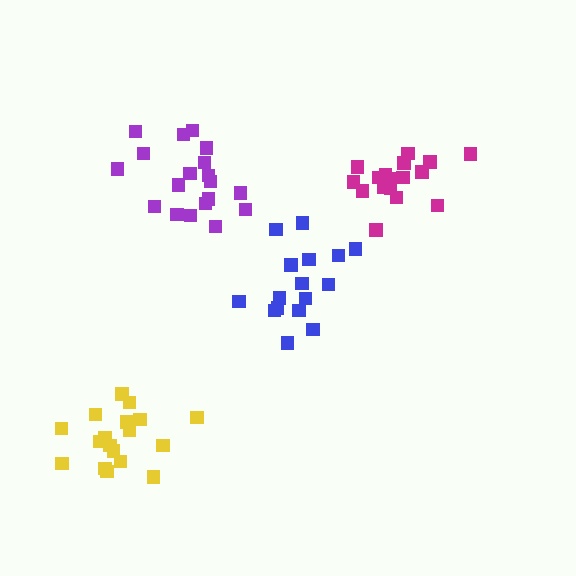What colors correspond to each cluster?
The clusters are colored: blue, magenta, purple, yellow.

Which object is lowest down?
The yellow cluster is bottommost.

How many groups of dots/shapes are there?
There are 4 groups.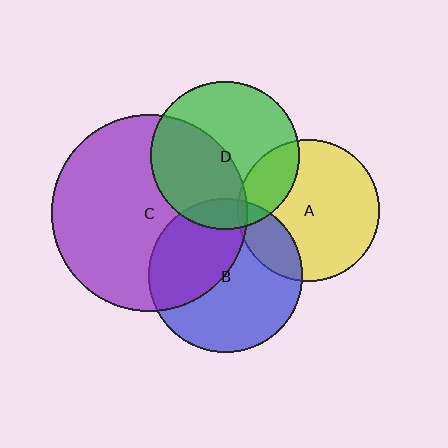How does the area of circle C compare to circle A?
Approximately 1.9 times.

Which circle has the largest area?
Circle C (purple).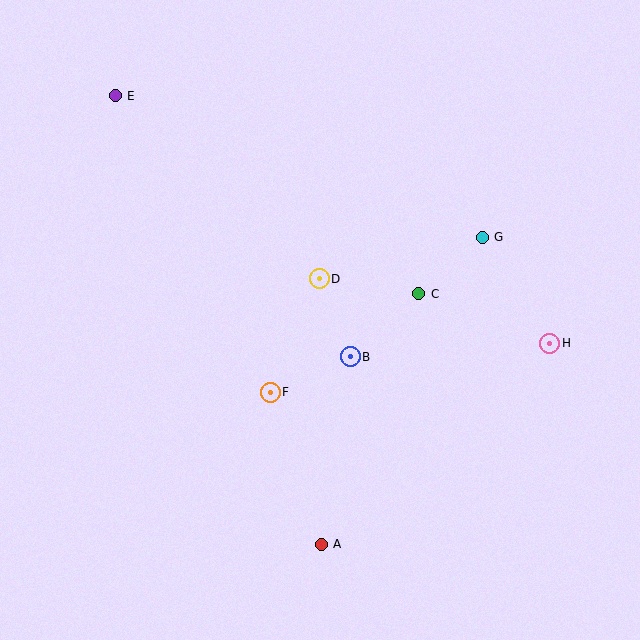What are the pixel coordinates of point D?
Point D is at (319, 279).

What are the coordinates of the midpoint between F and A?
The midpoint between F and A is at (296, 468).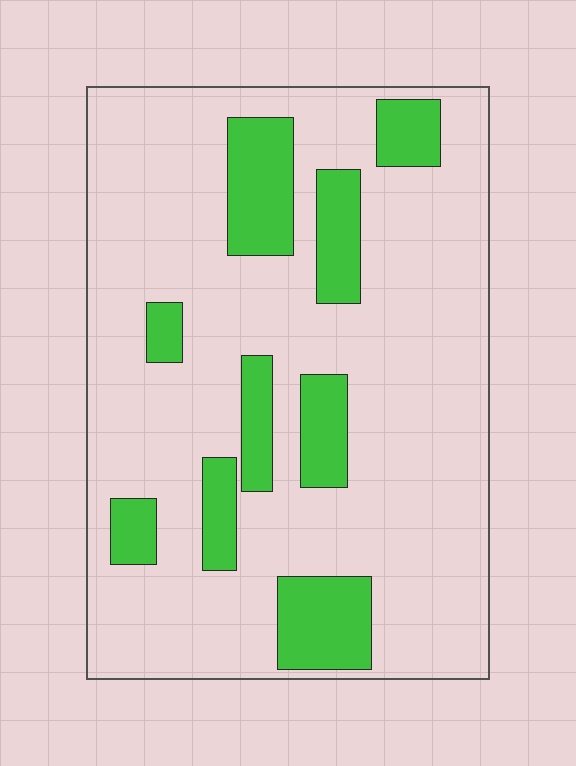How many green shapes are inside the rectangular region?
9.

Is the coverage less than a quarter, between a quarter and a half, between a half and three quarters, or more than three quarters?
Less than a quarter.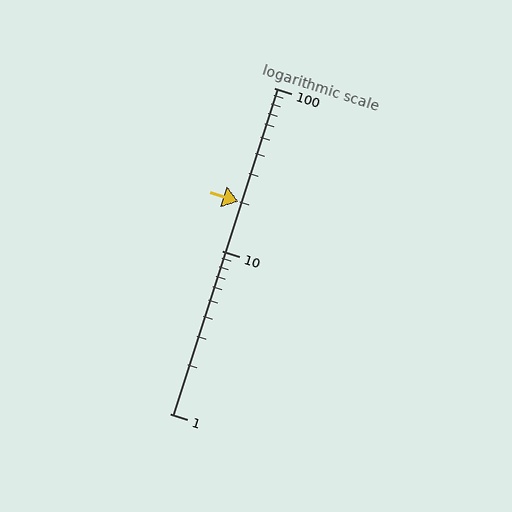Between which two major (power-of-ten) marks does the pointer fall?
The pointer is between 10 and 100.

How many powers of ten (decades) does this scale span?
The scale spans 2 decades, from 1 to 100.